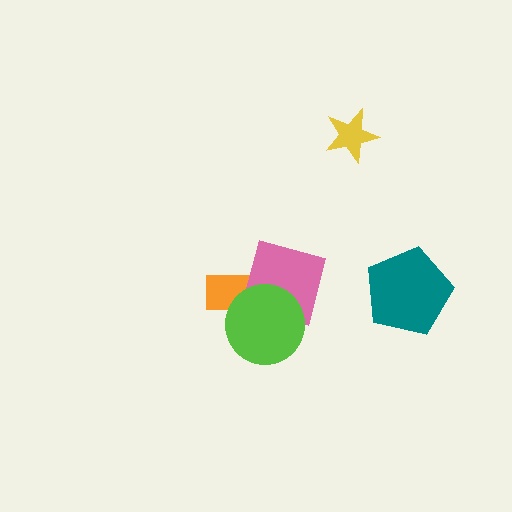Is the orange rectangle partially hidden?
Yes, it is partially covered by another shape.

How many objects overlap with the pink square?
2 objects overlap with the pink square.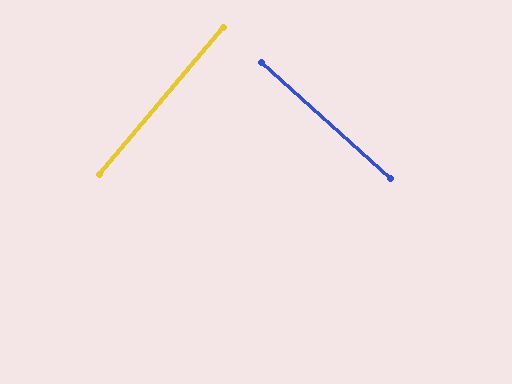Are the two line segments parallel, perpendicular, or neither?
Perpendicular — they meet at approximately 88°.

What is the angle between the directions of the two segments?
Approximately 88 degrees.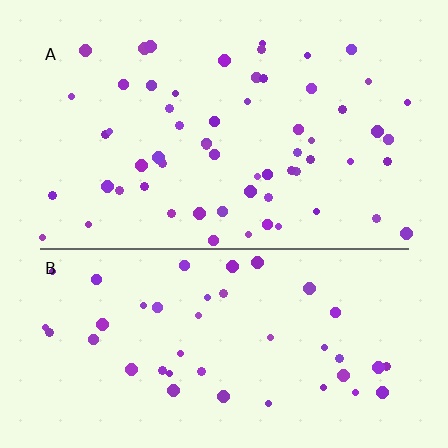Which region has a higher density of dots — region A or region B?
A (the top).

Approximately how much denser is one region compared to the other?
Approximately 1.4× — region A over region B.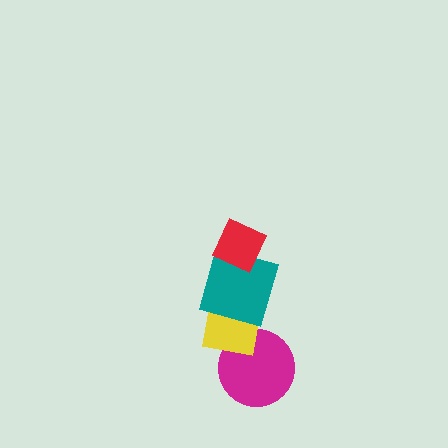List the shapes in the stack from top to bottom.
From top to bottom: the red diamond, the teal square, the yellow square, the magenta circle.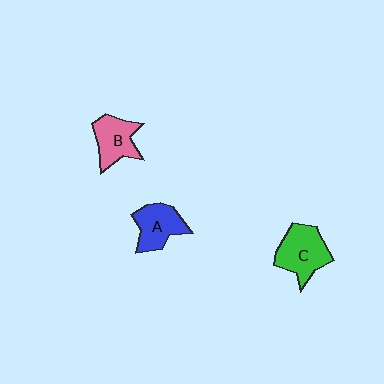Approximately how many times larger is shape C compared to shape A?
Approximately 1.2 times.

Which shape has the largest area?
Shape C (green).